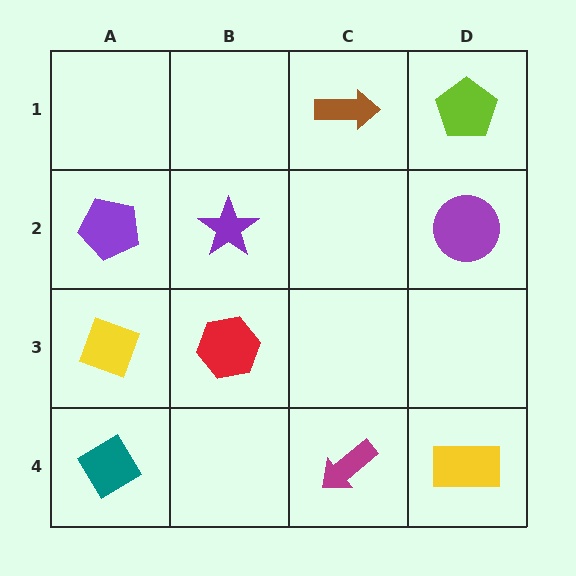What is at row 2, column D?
A purple circle.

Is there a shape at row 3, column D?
No, that cell is empty.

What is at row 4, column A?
A teal diamond.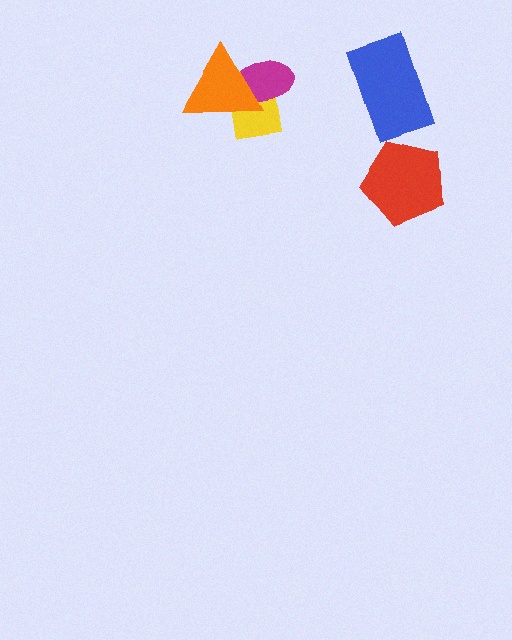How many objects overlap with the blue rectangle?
0 objects overlap with the blue rectangle.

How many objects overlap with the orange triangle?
2 objects overlap with the orange triangle.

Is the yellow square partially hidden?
Yes, it is partially covered by another shape.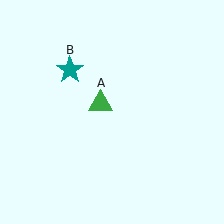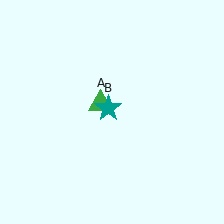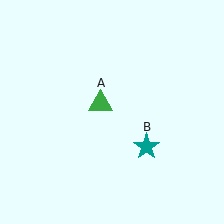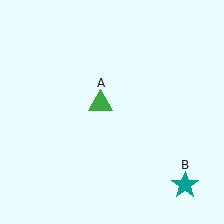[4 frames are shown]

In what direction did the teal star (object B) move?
The teal star (object B) moved down and to the right.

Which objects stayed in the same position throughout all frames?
Green triangle (object A) remained stationary.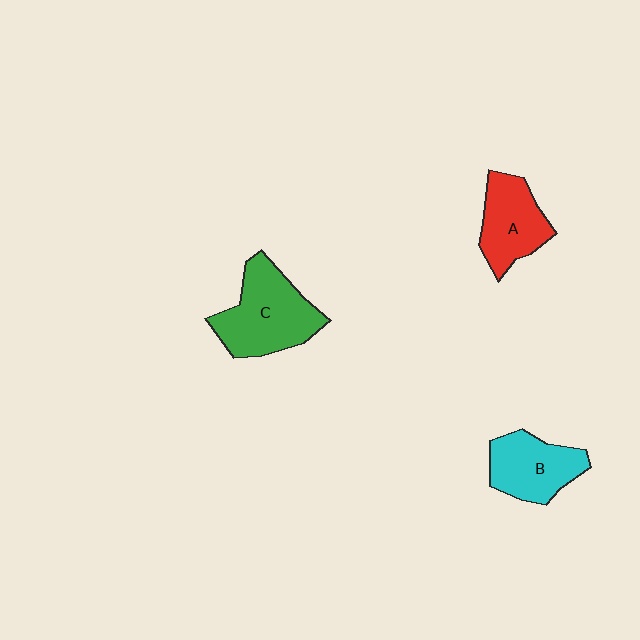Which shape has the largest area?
Shape C (green).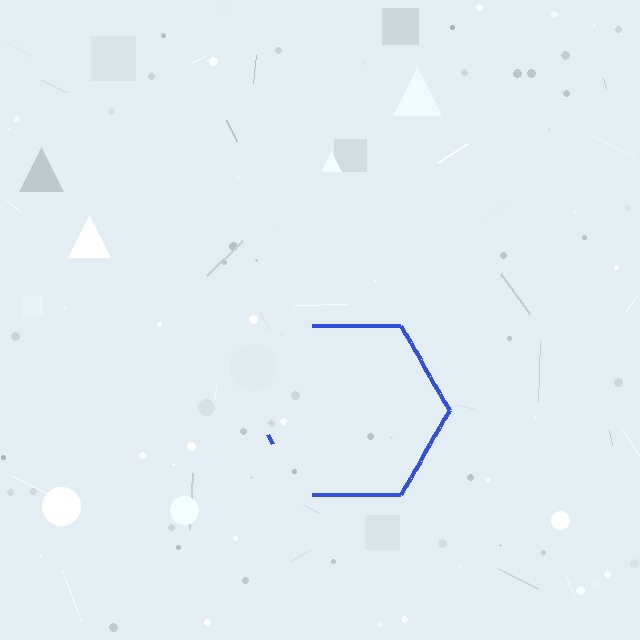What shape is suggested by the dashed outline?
The dashed outline suggests a hexagon.